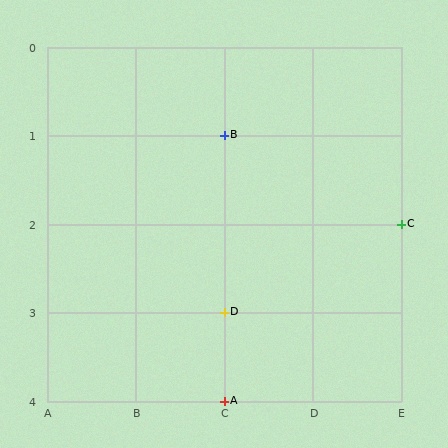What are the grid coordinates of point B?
Point B is at grid coordinates (C, 1).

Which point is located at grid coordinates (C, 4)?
Point A is at (C, 4).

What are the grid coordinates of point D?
Point D is at grid coordinates (C, 3).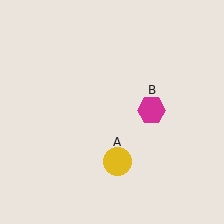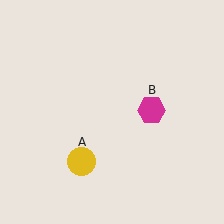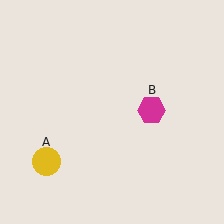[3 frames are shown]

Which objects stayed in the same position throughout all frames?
Magenta hexagon (object B) remained stationary.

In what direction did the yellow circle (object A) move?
The yellow circle (object A) moved left.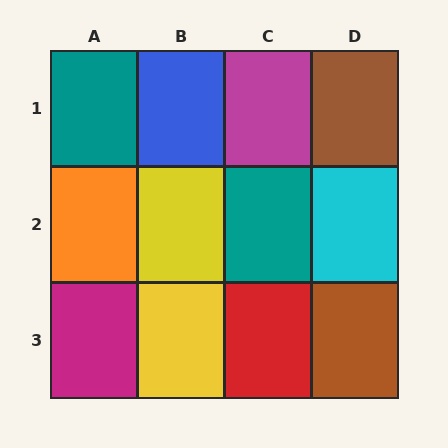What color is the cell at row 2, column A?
Orange.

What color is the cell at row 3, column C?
Red.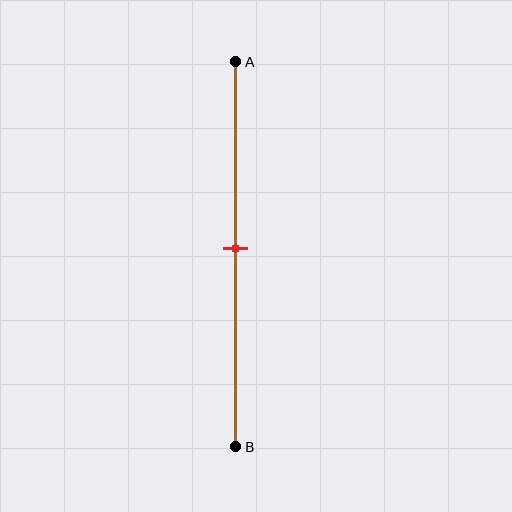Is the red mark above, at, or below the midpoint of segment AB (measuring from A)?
The red mark is approximately at the midpoint of segment AB.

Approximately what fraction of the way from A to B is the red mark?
The red mark is approximately 50% of the way from A to B.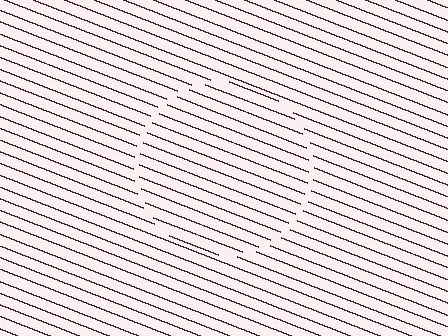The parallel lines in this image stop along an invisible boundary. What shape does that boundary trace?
An illusory circle. The interior of the shape contains the same grating, shifted by half a period — the contour is defined by the phase discontinuity where line-ends from the inner and outer gratings abut.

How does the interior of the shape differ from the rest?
The interior of the shape contains the same grating, shifted by half a period — the contour is defined by the phase discontinuity where line-ends from the inner and outer gratings abut.